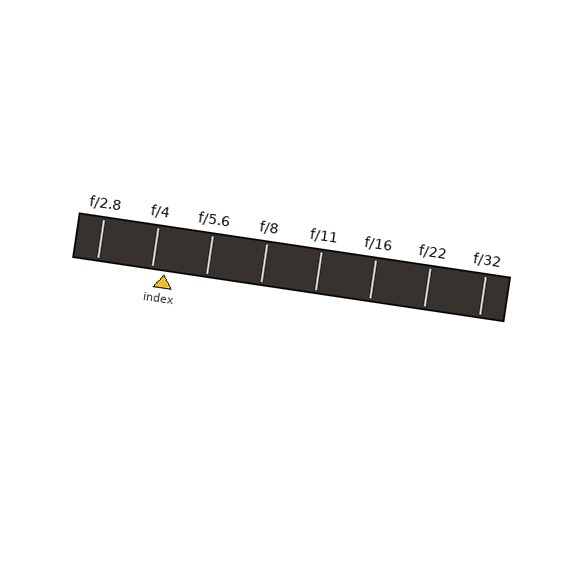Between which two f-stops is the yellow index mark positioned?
The index mark is between f/4 and f/5.6.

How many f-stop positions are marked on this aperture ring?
There are 8 f-stop positions marked.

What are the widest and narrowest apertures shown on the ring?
The widest aperture shown is f/2.8 and the narrowest is f/32.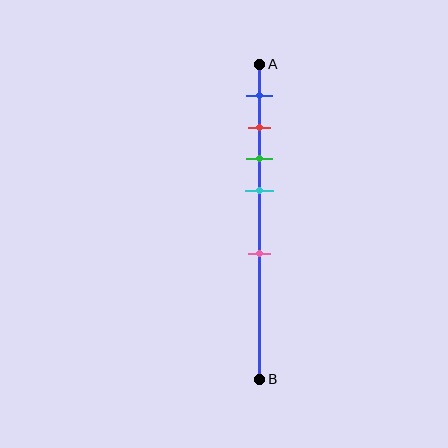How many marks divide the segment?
There are 5 marks dividing the segment.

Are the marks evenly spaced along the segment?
No, the marks are not evenly spaced.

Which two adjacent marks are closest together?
The red and green marks are the closest adjacent pair.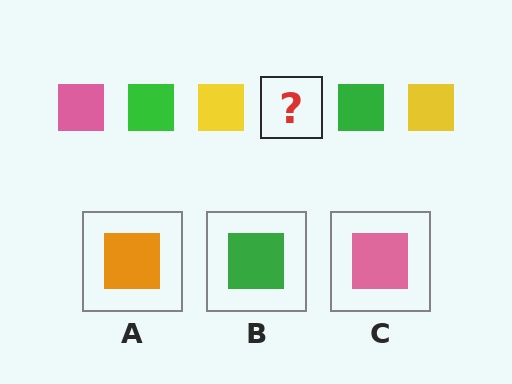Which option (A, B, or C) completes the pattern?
C.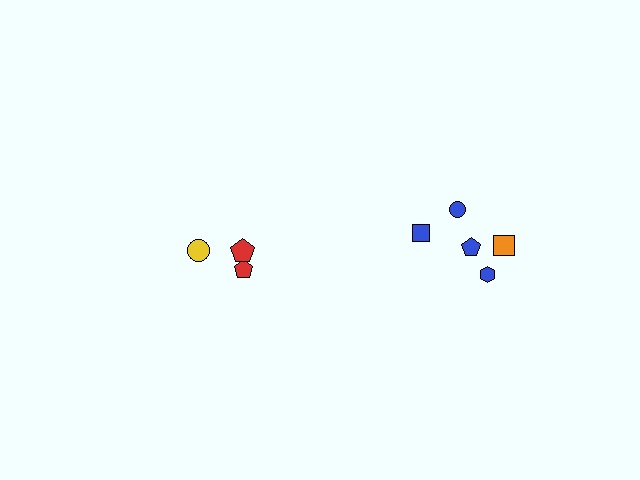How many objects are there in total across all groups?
There are 8 objects.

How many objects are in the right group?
There are 5 objects.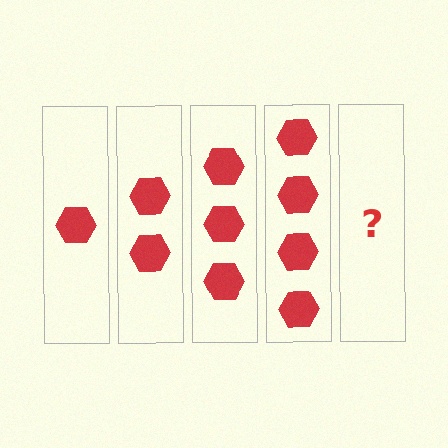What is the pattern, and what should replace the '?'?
The pattern is that each step adds one more hexagon. The '?' should be 5 hexagons.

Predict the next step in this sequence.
The next step is 5 hexagons.